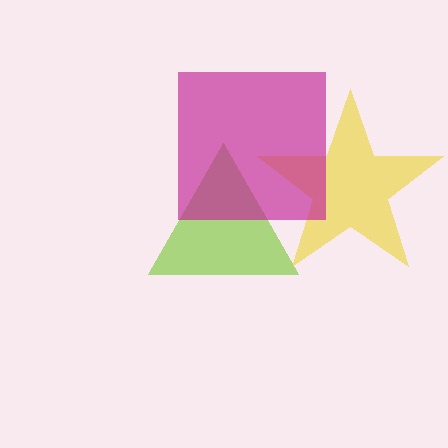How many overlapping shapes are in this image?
There are 3 overlapping shapes in the image.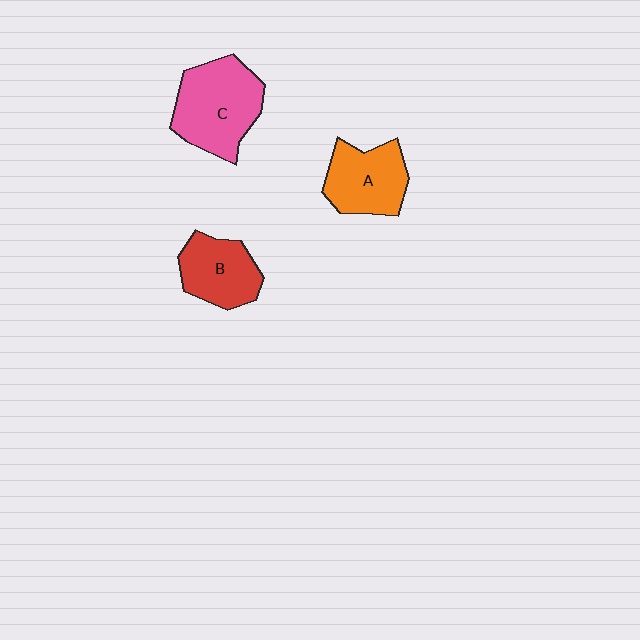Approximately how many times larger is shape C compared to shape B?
Approximately 1.4 times.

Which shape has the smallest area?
Shape B (red).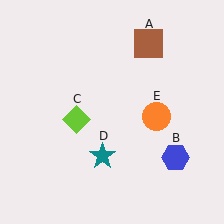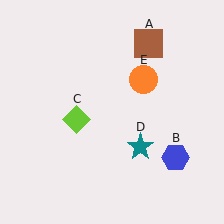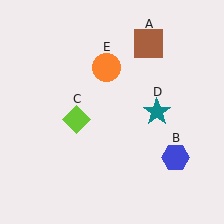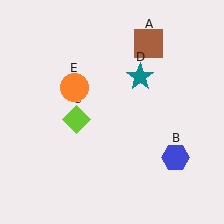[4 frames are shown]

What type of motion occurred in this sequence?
The teal star (object D), orange circle (object E) rotated counterclockwise around the center of the scene.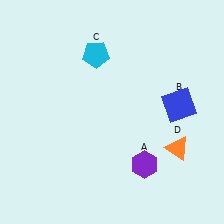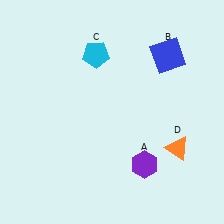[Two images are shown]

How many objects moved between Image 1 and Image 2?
1 object moved between the two images.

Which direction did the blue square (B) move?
The blue square (B) moved up.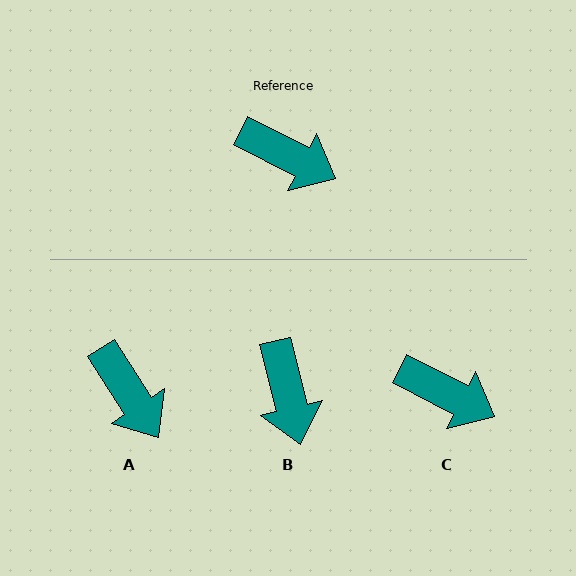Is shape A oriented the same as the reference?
No, it is off by about 30 degrees.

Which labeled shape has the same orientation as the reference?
C.